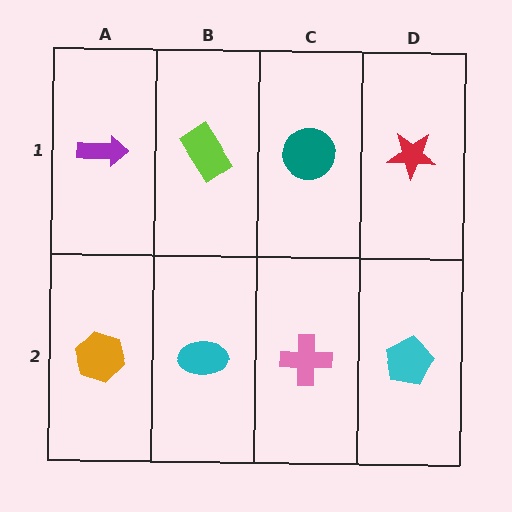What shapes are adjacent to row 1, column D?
A cyan pentagon (row 2, column D), a teal circle (row 1, column C).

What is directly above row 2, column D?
A red star.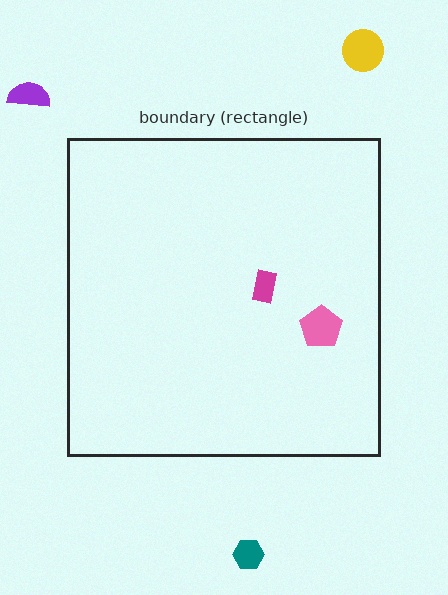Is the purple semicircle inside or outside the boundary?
Outside.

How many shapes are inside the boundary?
2 inside, 3 outside.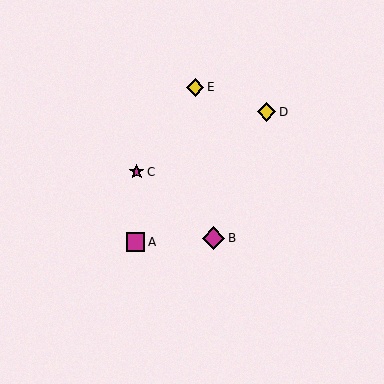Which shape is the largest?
The magenta diamond (labeled B) is the largest.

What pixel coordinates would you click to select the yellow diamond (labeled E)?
Click at (195, 87) to select the yellow diamond E.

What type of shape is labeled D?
Shape D is a yellow diamond.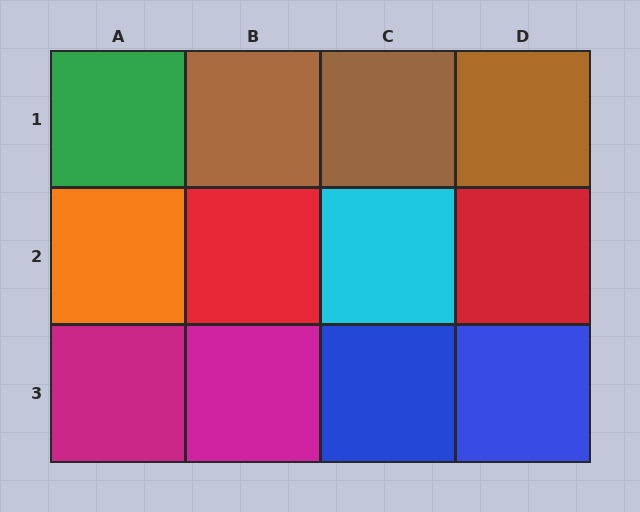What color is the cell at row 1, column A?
Green.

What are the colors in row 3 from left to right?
Magenta, magenta, blue, blue.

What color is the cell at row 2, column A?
Orange.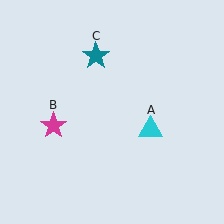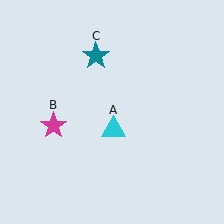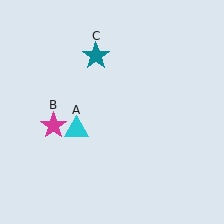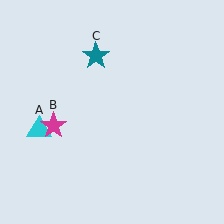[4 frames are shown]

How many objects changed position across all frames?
1 object changed position: cyan triangle (object A).